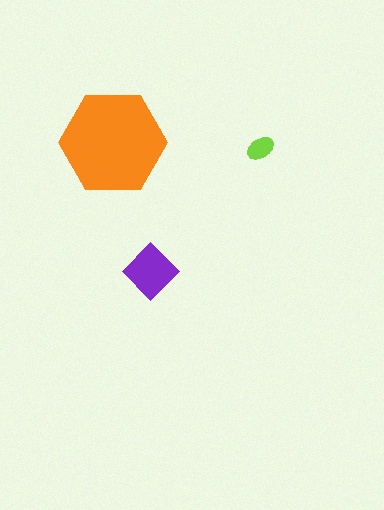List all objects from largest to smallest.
The orange hexagon, the purple diamond, the lime ellipse.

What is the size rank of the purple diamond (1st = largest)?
2nd.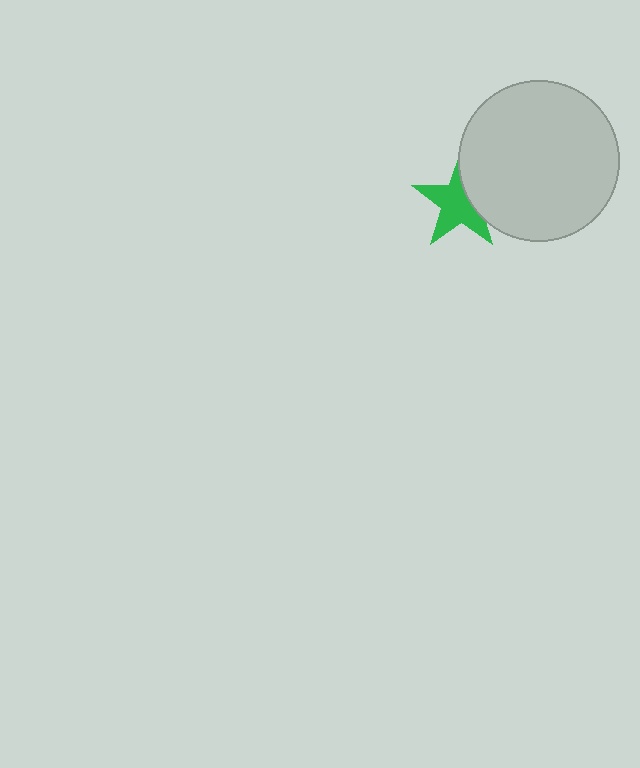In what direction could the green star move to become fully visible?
The green star could move left. That would shift it out from behind the light gray circle entirely.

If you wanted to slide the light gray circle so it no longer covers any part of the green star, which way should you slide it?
Slide it right — that is the most direct way to separate the two shapes.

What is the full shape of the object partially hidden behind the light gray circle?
The partially hidden object is a green star.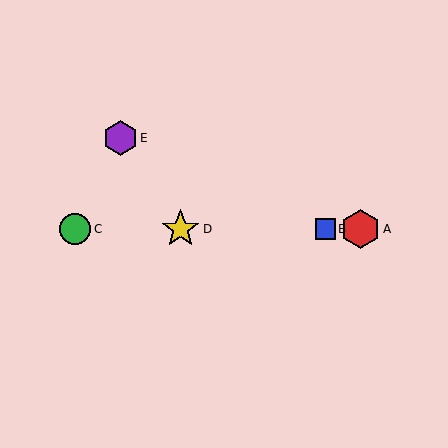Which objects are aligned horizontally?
Objects A, B, C, D are aligned horizontally.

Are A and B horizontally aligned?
Yes, both are at y≈229.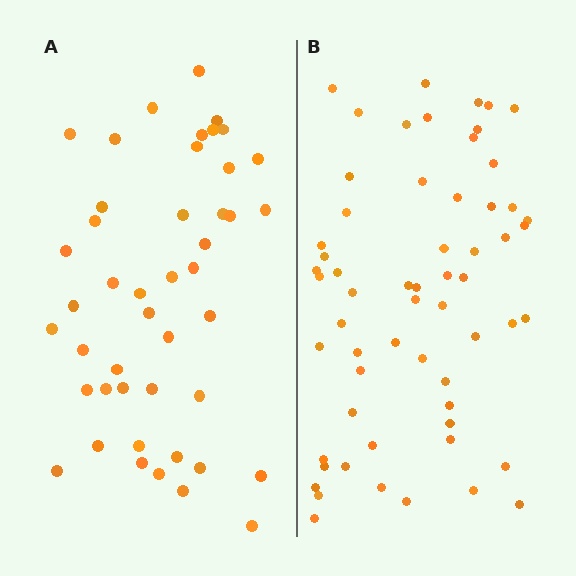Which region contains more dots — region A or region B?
Region B (the right region) has more dots.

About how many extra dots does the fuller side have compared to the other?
Region B has approximately 15 more dots than region A.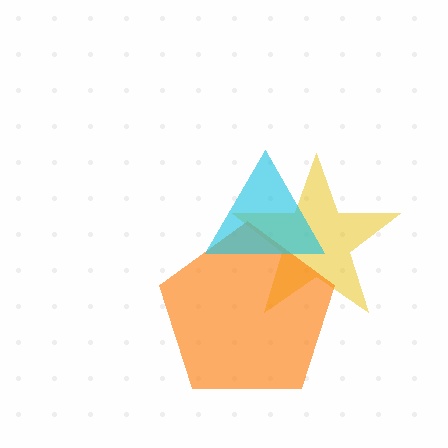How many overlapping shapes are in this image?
There are 3 overlapping shapes in the image.